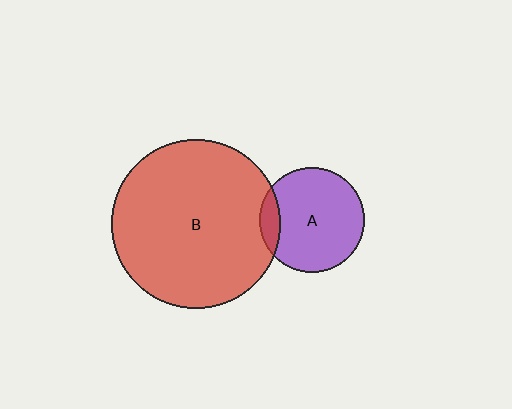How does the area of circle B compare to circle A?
Approximately 2.6 times.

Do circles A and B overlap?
Yes.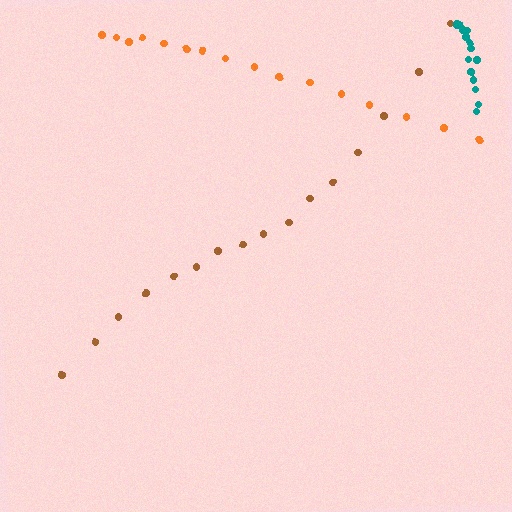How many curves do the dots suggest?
There are 3 distinct paths.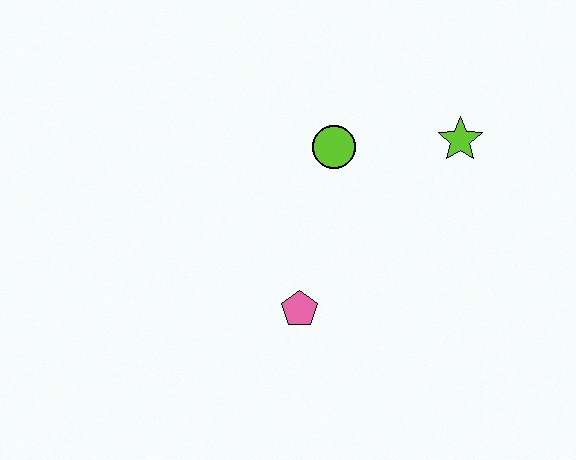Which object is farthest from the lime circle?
The pink pentagon is farthest from the lime circle.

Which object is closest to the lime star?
The lime circle is closest to the lime star.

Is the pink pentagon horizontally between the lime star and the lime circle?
No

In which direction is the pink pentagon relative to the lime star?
The pink pentagon is below the lime star.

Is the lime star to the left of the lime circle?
No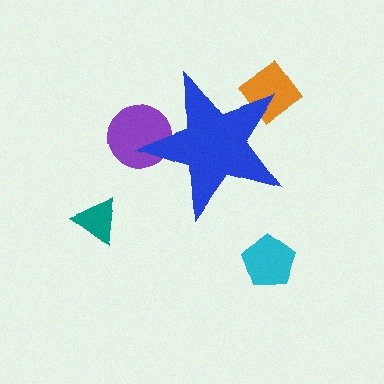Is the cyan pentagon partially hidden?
No, the cyan pentagon is fully visible.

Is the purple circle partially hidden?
Yes, the purple circle is partially hidden behind the blue star.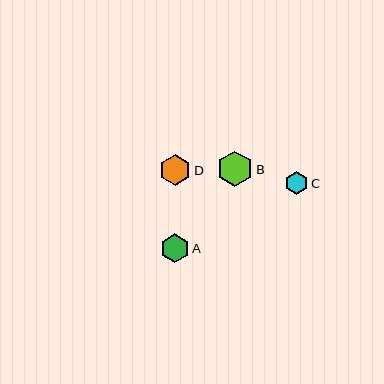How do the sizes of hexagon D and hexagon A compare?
Hexagon D and hexagon A are approximately the same size.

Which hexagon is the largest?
Hexagon B is the largest with a size of approximately 36 pixels.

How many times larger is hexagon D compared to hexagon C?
Hexagon D is approximately 1.4 times the size of hexagon C.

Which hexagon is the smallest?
Hexagon C is the smallest with a size of approximately 23 pixels.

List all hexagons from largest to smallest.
From largest to smallest: B, D, A, C.